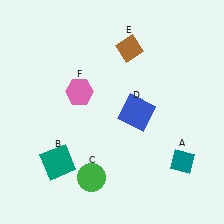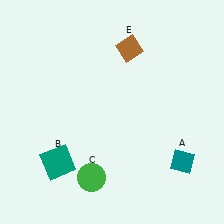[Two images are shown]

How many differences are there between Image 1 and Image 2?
There are 2 differences between the two images.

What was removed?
The pink hexagon (F), the blue square (D) were removed in Image 2.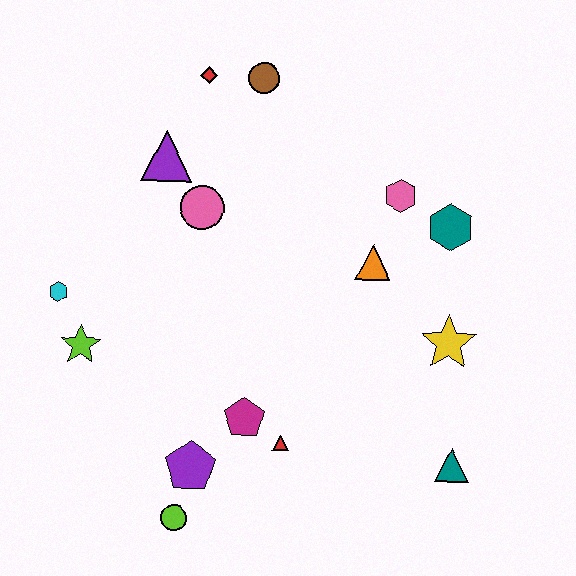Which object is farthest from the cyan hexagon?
The teal triangle is farthest from the cyan hexagon.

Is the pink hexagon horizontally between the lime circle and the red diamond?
No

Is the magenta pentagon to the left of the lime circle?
No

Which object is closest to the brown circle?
The red diamond is closest to the brown circle.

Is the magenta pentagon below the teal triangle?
No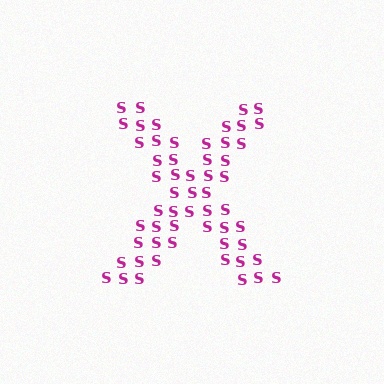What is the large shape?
The large shape is the letter X.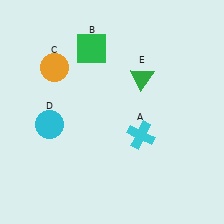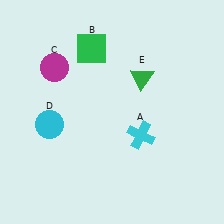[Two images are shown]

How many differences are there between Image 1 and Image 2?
There is 1 difference between the two images.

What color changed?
The circle (C) changed from orange in Image 1 to magenta in Image 2.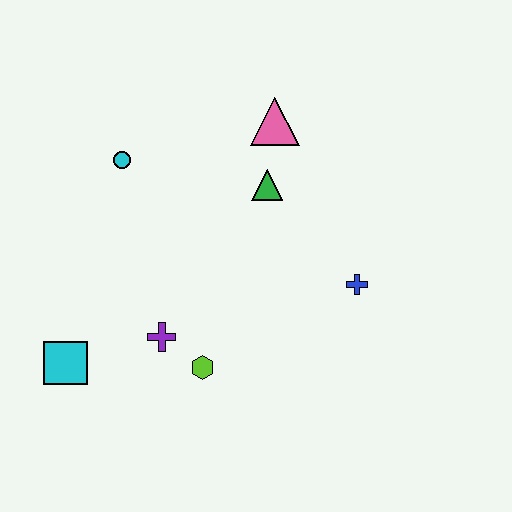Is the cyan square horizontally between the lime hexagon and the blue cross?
No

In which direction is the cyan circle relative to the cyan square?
The cyan circle is above the cyan square.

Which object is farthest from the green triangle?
The cyan square is farthest from the green triangle.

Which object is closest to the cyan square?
The purple cross is closest to the cyan square.